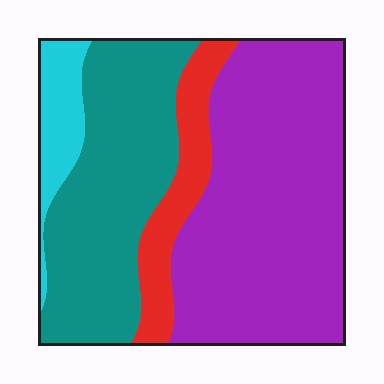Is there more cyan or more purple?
Purple.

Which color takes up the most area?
Purple, at roughly 50%.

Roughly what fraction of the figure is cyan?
Cyan covers about 10% of the figure.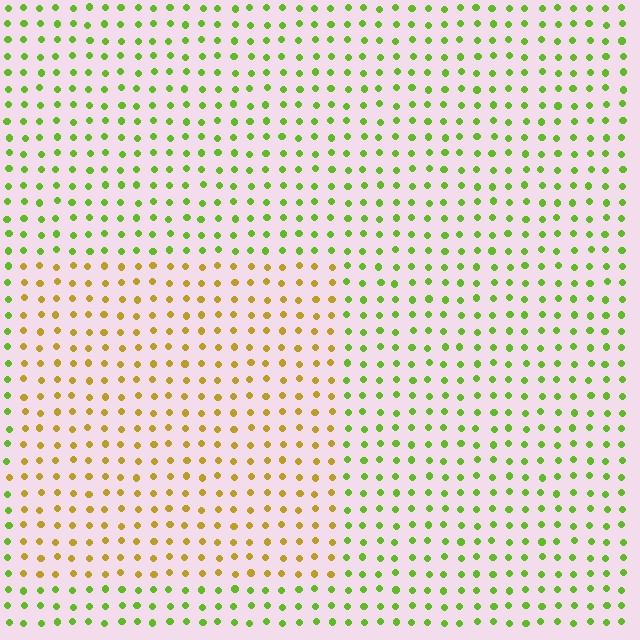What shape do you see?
I see a rectangle.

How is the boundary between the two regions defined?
The boundary is defined purely by a slight shift in hue (about 49 degrees). Spacing, size, and orientation are identical on both sides.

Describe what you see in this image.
The image is filled with small lime elements in a uniform arrangement. A rectangle-shaped region is visible where the elements are tinted to a slightly different hue, forming a subtle color boundary.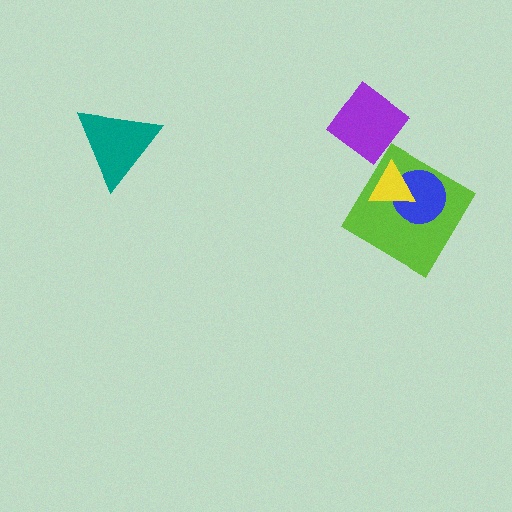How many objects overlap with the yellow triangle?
2 objects overlap with the yellow triangle.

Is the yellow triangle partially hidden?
No, no other shape covers it.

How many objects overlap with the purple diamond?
0 objects overlap with the purple diamond.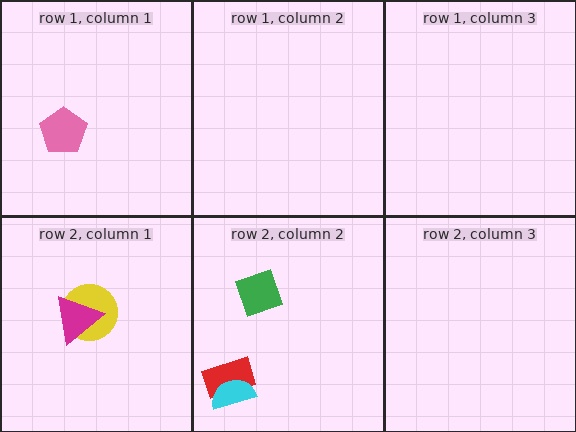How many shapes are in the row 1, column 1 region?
1.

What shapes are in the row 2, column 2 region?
The red rectangle, the cyan semicircle, the green diamond.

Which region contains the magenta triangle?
The row 2, column 1 region.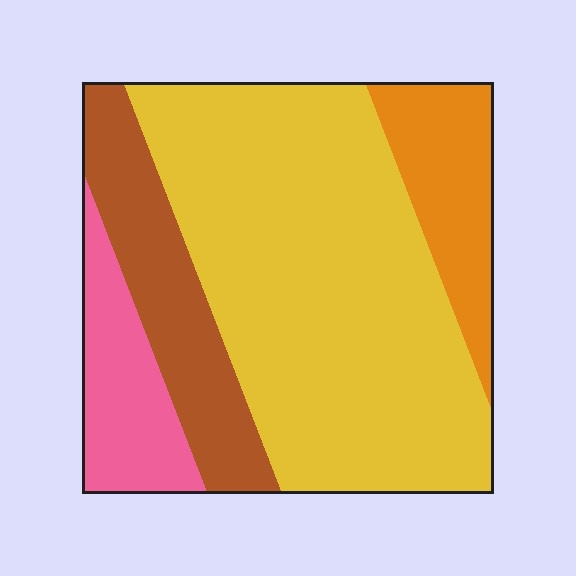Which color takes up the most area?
Yellow, at roughly 60%.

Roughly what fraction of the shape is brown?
Brown takes up about one sixth (1/6) of the shape.